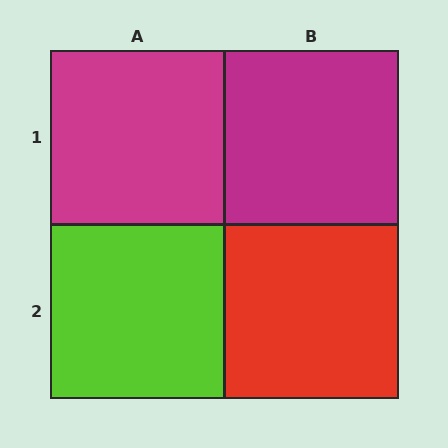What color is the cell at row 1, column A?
Magenta.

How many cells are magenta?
2 cells are magenta.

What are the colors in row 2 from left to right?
Lime, red.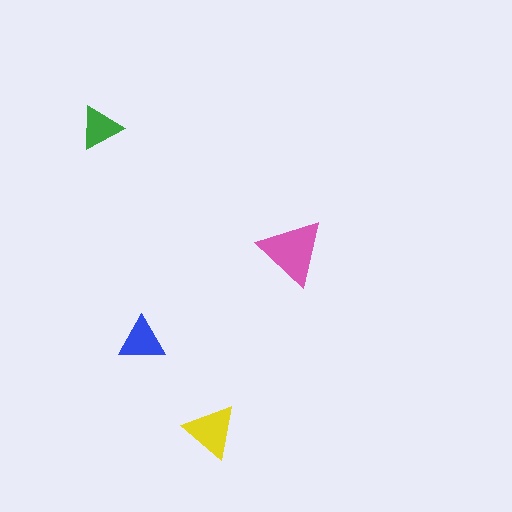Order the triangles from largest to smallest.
the pink one, the yellow one, the blue one, the green one.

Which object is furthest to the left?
The green triangle is leftmost.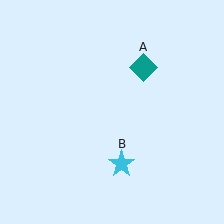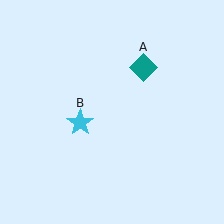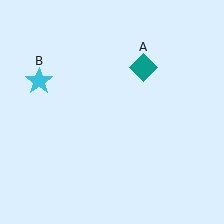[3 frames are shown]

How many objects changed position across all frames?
1 object changed position: cyan star (object B).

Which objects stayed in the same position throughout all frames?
Teal diamond (object A) remained stationary.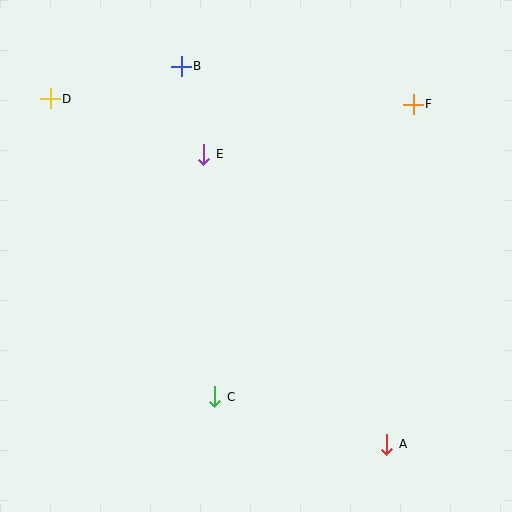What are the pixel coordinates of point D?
Point D is at (50, 99).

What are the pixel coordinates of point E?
Point E is at (204, 154).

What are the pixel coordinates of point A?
Point A is at (387, 444).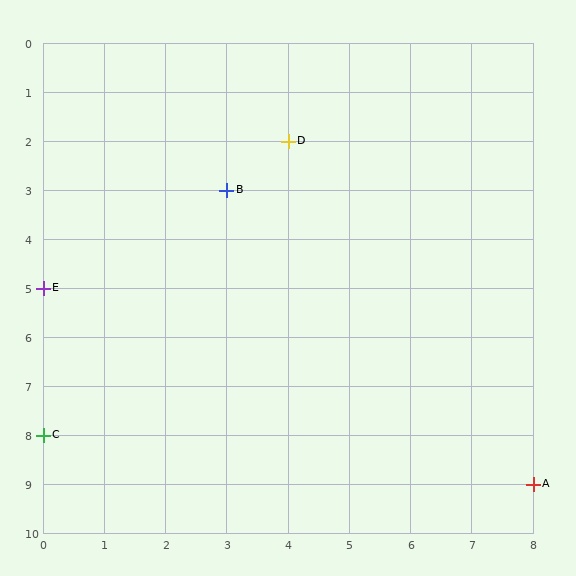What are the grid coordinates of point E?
Point E is at grid coordinates (0, 5).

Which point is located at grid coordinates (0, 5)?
Point E is at (0, 5).